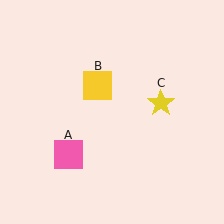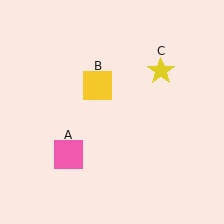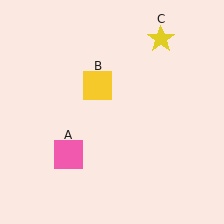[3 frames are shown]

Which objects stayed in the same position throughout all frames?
Pink square (object A) and yellow square (object B) remained stationary.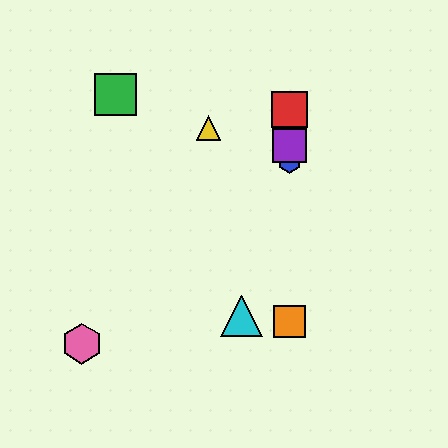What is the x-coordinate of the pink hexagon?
The pink hexagon is at x≈82.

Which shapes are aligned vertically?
The red square, the blue hexagon, the purple square, the orange square are aligned vertically.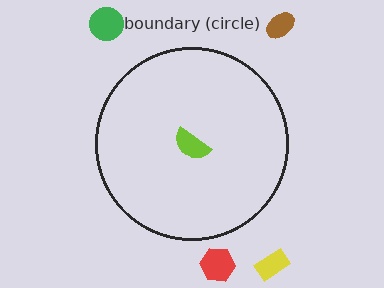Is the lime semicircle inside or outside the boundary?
Inside.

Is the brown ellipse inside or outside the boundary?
Outside.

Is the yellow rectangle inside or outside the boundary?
Outside.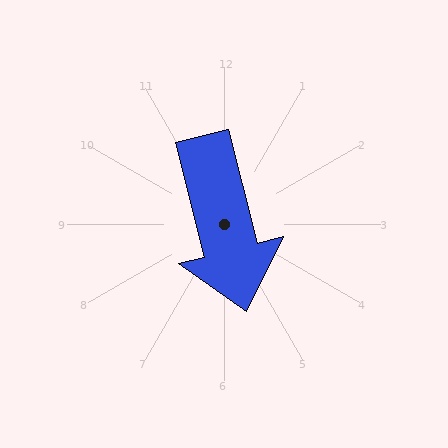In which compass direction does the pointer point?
South.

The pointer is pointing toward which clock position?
Roughly 6 o'clock.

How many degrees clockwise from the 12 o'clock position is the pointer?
Approximately 166 degrees.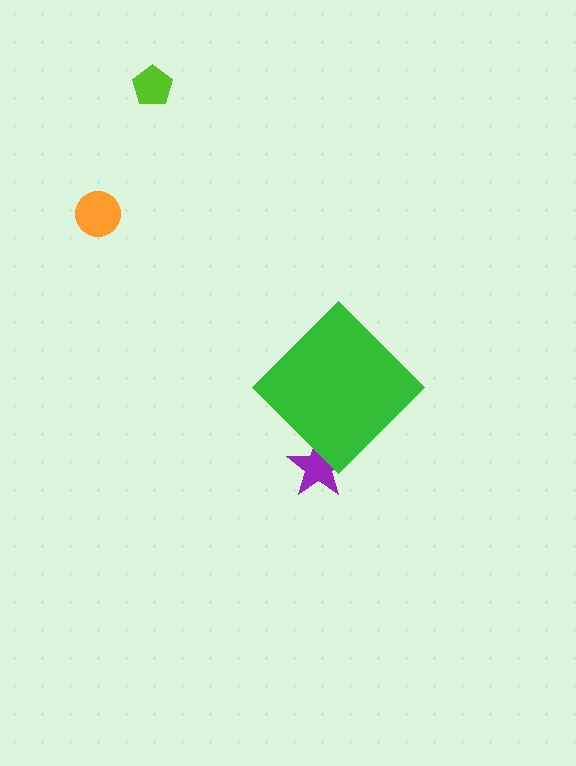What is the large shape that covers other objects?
A green diamond.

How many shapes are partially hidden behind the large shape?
1 shape is partially hidden.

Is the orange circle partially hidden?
No, the orange circle is fully visible.